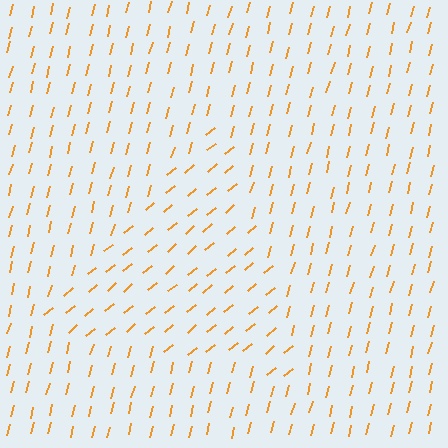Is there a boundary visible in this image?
Yes, there is a texture boundary formed by a change in line orientation.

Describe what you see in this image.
The image is filled with small orange line segments. A triangle region in the image has lines oriented differently from the surrounding lines, creating a visible texture boundary.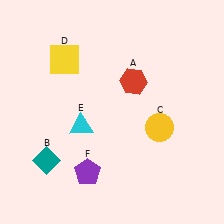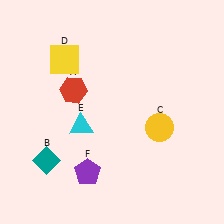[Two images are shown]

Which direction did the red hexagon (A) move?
The red hexagon (A) moved left.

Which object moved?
The red hexagon (A) moved left.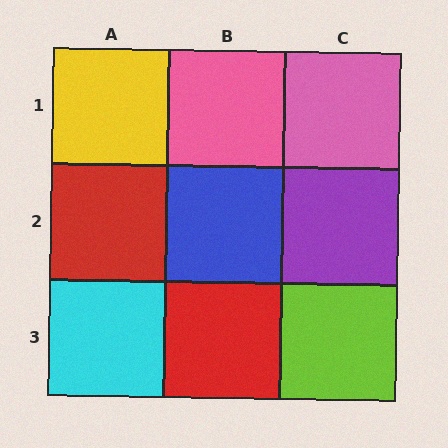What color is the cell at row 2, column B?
Blue.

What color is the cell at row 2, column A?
Red.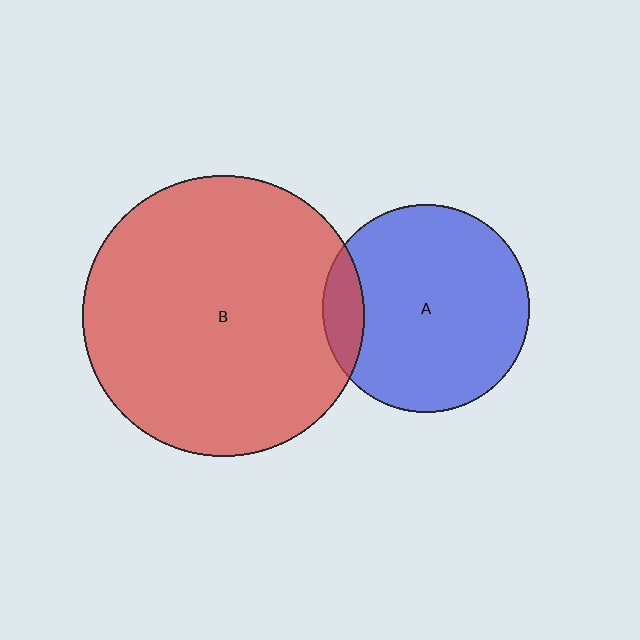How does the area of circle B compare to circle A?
Approximately 1.8 times.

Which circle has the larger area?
Circle B (red).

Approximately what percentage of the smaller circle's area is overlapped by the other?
Approximately 10%.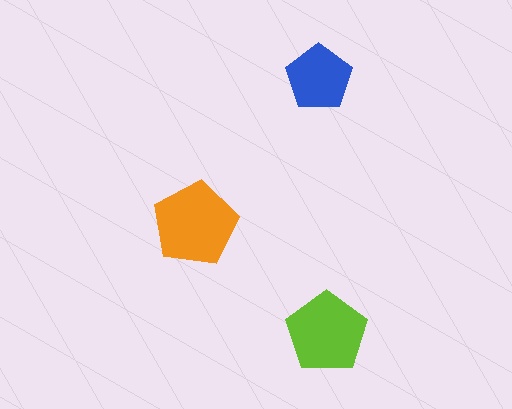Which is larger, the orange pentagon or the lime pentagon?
The orange one.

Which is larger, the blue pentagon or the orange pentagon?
The orange one.